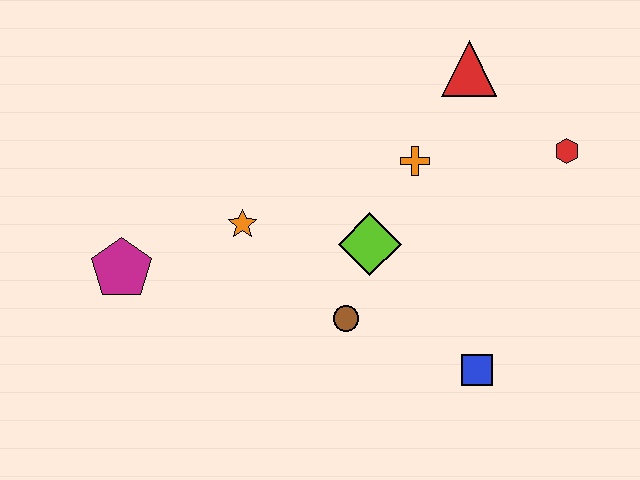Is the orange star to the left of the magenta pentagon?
No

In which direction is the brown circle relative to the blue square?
The brown circle is to the left of the blue square.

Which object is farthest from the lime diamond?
The magenta pentagon is farthest from the lime diamond.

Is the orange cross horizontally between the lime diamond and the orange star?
No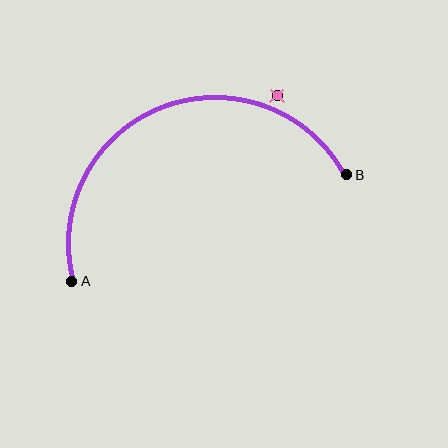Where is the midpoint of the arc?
The arc midpoint is the point on the curve farthest from the straight line joining A and B. It sits above that line.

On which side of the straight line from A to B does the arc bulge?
The arc bulges above the straight line connecting A and B.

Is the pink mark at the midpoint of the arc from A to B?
No — the pink mark does not lie on the arc at all. It sits slightly outside the curve.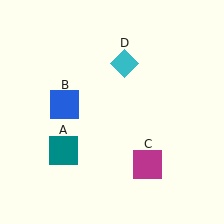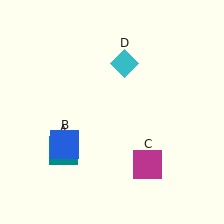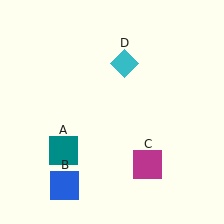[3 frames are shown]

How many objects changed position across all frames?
1 object changed position: blue square (object B).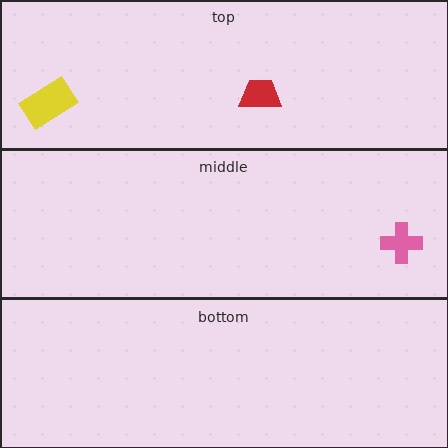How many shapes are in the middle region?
1.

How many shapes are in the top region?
2.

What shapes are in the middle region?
The pink cross.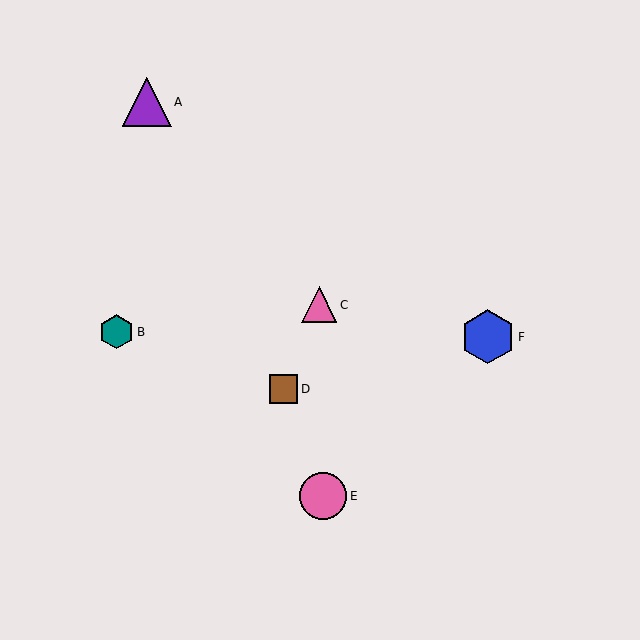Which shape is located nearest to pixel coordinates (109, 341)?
The teal hexagon (labeled B) at (117, 332) is nearest to that location.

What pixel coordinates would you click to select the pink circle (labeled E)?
Click at (323, 496) to select the pink circle E.